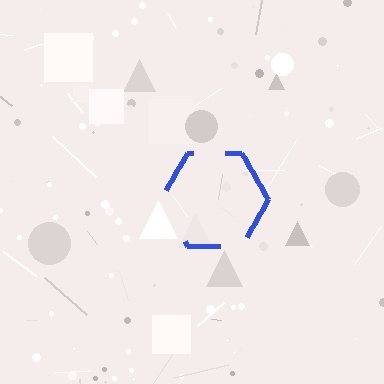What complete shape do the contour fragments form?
The contour fragments form a hexagon.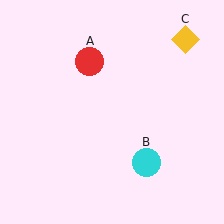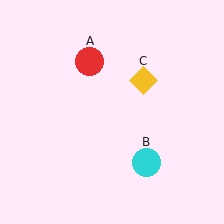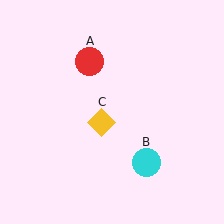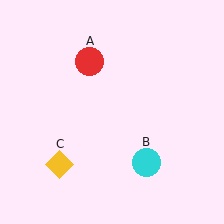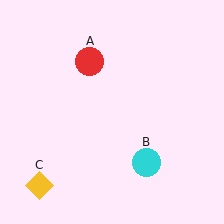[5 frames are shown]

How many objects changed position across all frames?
1 object changed position: yellow diamond (object C).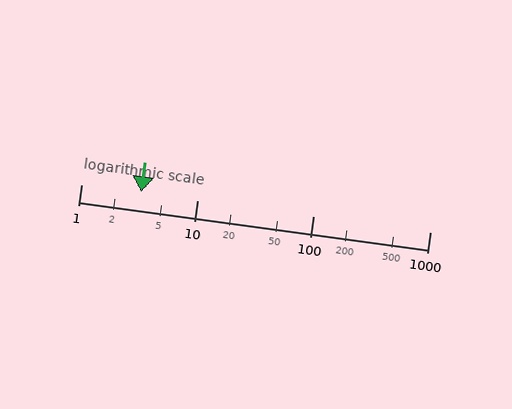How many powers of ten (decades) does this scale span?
The scale spans 3 decades, from 1 to 1000.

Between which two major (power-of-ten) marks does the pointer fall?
The pointer is between 1 and 10.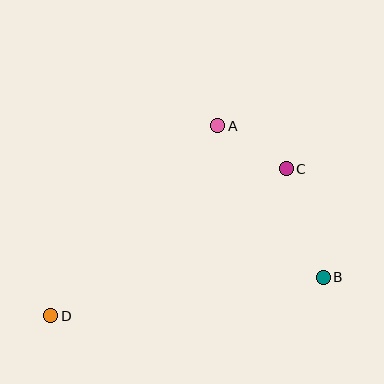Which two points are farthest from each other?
Points C and D are farthest from each other.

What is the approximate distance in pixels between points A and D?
The distance between A and D is approximately 253 pixels.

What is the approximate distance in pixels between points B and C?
The distance between B and C is approximately 115 pixels.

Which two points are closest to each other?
Points A and C are closest to each other.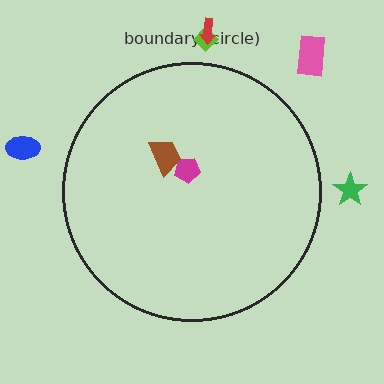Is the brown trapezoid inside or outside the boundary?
Inside.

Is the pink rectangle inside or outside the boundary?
Outside.